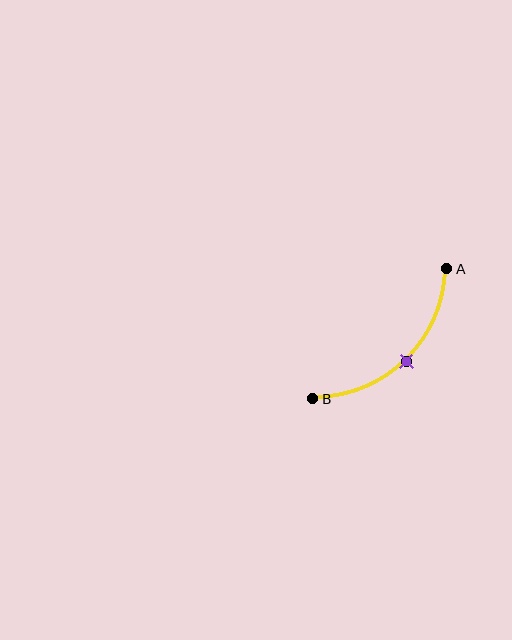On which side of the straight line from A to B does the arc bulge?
The arc bulges below and to the right of the straight line connecting A and B.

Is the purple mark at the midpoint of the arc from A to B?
Yes. The purple mark lies on the arc at equal arc-length from both A and B — it is the arc midpoint.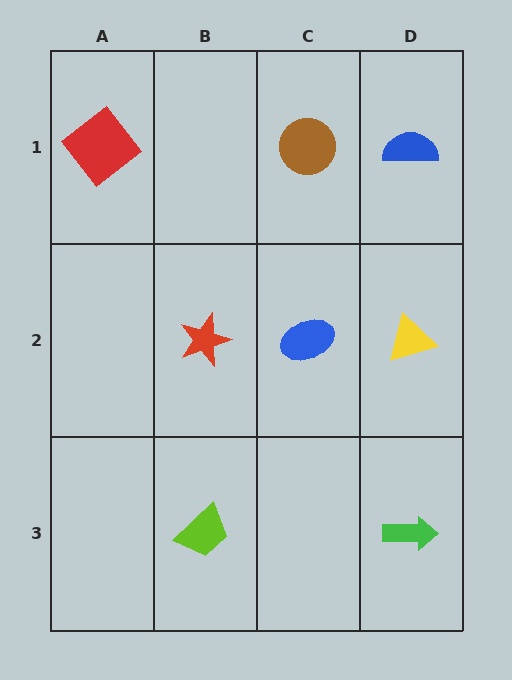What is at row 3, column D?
A green arrow.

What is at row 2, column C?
A blue ellipse.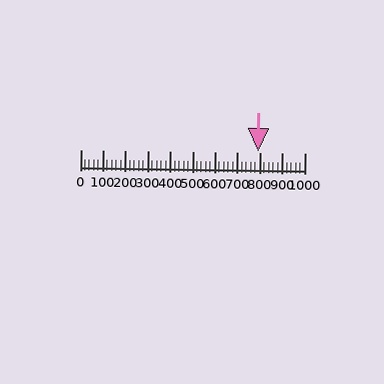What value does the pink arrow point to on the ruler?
The pink arrow points to approximately 790.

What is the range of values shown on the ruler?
The ruler shows values from 0 to 1000.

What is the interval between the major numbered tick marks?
The major tick marks are spaced 100 units apart.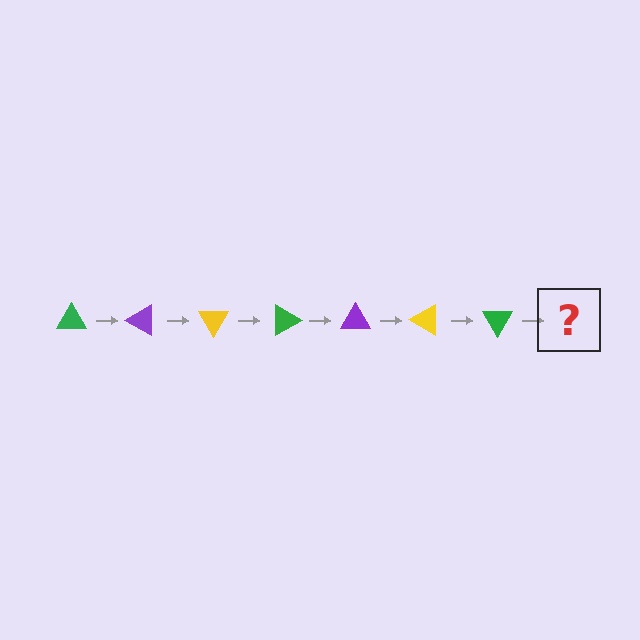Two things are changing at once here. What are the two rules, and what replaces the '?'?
The two rules are that it rotates 30 degrees each step and the color cycles through green, purple, and yellow. The '?' should be a purple triangle, rotated 210 degrees from the start.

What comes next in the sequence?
The next element should be a purple triangle, rotated 210 degrees from the start.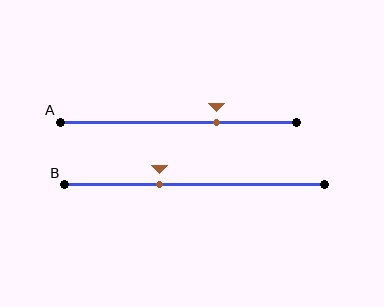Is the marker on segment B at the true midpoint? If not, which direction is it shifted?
No, the marker on segment B is shifted to the left by about 14% of the segment length.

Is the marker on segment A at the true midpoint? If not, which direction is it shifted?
No, the marker on segment A is shifted to the right by about 16% of the segment length.